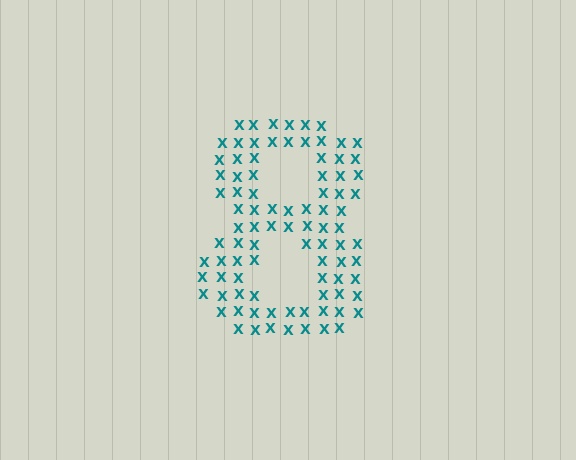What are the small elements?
The small elements are letter X's.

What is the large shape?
The large shape is the digit 8.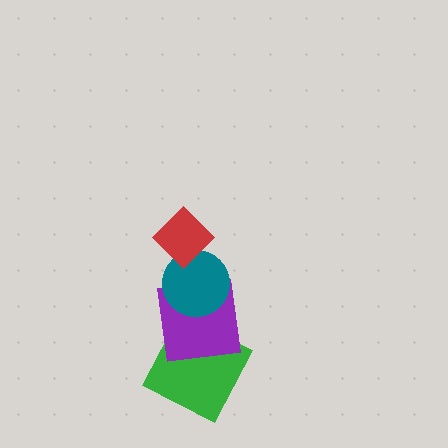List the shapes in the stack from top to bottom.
From top to bottom: the red diamond, the teal circle, the purple square, the green square.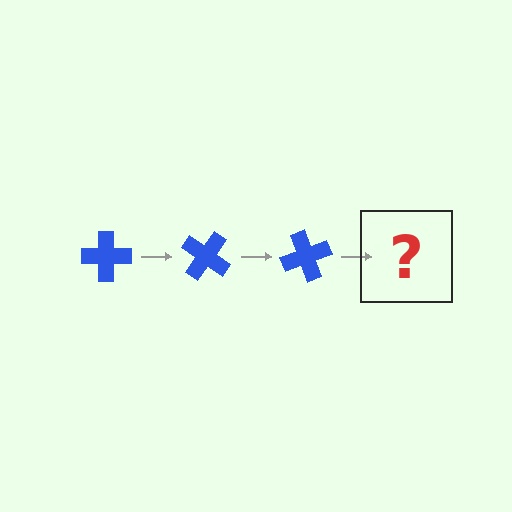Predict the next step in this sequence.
The next step is a blue cross rotated 105 degrees.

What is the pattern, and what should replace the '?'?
The pattern is that the cross rotates 35 degrees each step. The '?' should be a blue cross rotated 105 degrees.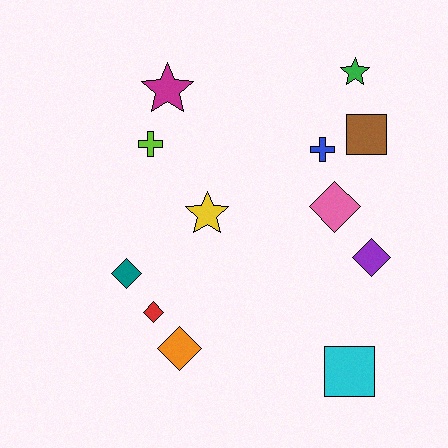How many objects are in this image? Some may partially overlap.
There are 12 objects.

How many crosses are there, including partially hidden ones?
There are 2 crosses.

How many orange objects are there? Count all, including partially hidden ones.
There is 1 orange object.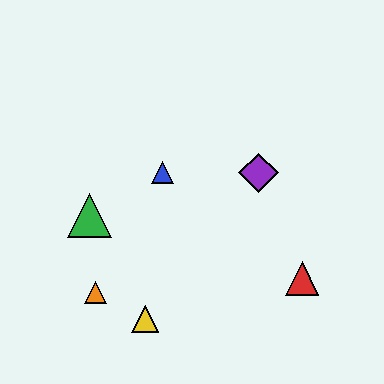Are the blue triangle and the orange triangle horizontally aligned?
No, the blue triangle is at y≈173 and the orange triangle is at y≈292.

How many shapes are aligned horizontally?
2 shapes (the blue triangle, the purple diamond) are aligned horizontally.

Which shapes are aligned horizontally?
The blue triangle, the purple diamond are aligned horizontally.